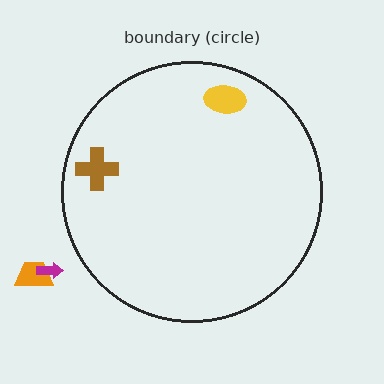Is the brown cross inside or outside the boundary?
Inside.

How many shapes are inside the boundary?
2 inside, 2 outside.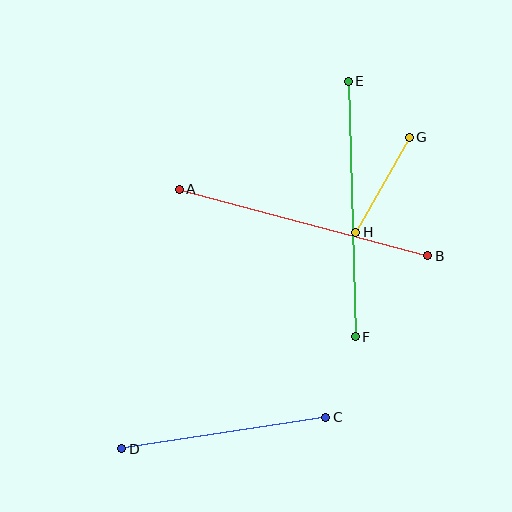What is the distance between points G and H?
The distance is approximately 109 pixels.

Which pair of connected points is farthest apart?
Points A and B are farthest apart.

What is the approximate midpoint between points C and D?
The midpoint is at approximately (224, 433) pixels.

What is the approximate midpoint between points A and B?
The midpoint is at approximately (304, 222) pixels.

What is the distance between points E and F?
The distance is approximately 256 pixels.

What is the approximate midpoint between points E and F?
The midpoint is at approximately (352, 209) pixels.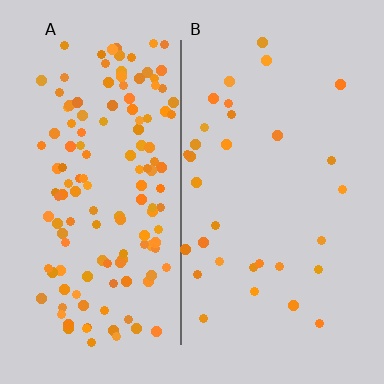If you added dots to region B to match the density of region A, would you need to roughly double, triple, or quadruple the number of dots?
Approximately quadruple.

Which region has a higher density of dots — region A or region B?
A (the left).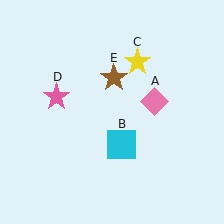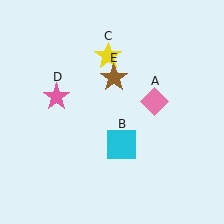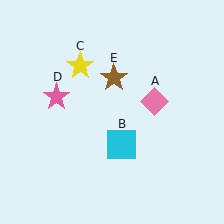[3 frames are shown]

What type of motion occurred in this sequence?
The yellow star (object C) rotated counterclockwise around the center of the scene.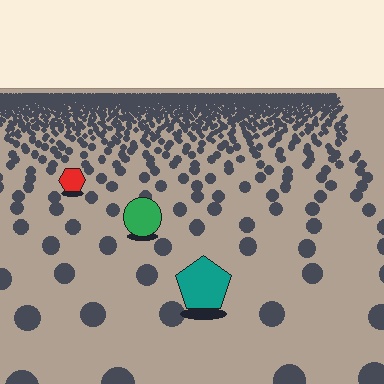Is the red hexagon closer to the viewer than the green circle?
No. The green circle is closer — you can tell from the texture gradient: the ground texture is coarser near it.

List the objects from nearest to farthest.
From nearest to farthest: the teal pentagon, the green circle, the red hexagon.